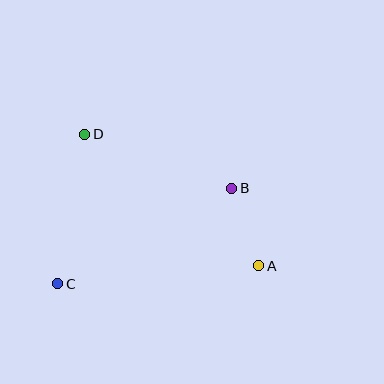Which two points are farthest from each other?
Points A and D are farthest from each other.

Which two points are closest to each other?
Points A and B are closest to each other.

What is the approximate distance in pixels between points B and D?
The distance between B and D is approximately 156 pixels.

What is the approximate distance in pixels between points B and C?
The distance between B and C is approximately 198 pixels.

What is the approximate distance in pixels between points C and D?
The distance between C and D is approximately 152 pixels.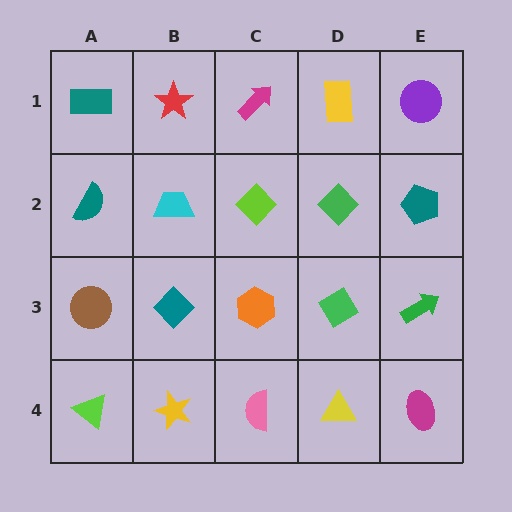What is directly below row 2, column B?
A teal diamond.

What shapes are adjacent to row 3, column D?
A green diamond (row 2, column D), a yellow triangle (row 4, column D), an orange hexagon (row 3, column C), a green arrow (row 3, column E).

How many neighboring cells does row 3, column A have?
3.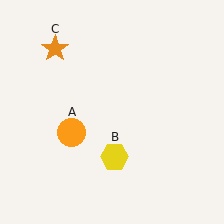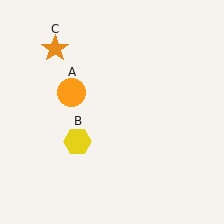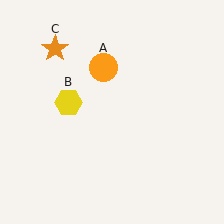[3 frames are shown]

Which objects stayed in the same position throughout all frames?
Orange star (object C) remained stationary.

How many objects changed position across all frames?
2 objects changed position: orange circle (object A), yellow hexagon (object B).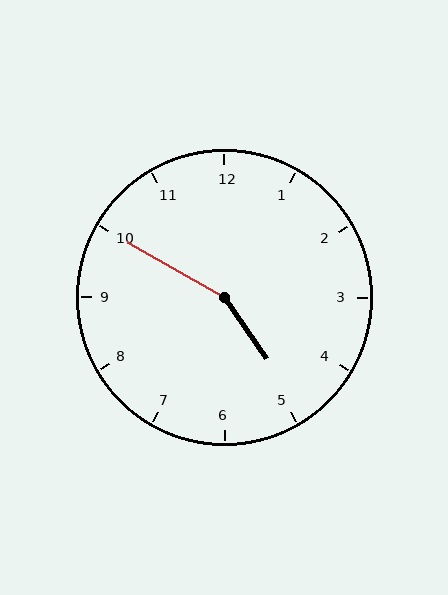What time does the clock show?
4:50.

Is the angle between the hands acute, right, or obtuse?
It is obtuse.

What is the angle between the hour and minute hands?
Approximately 155 degrees.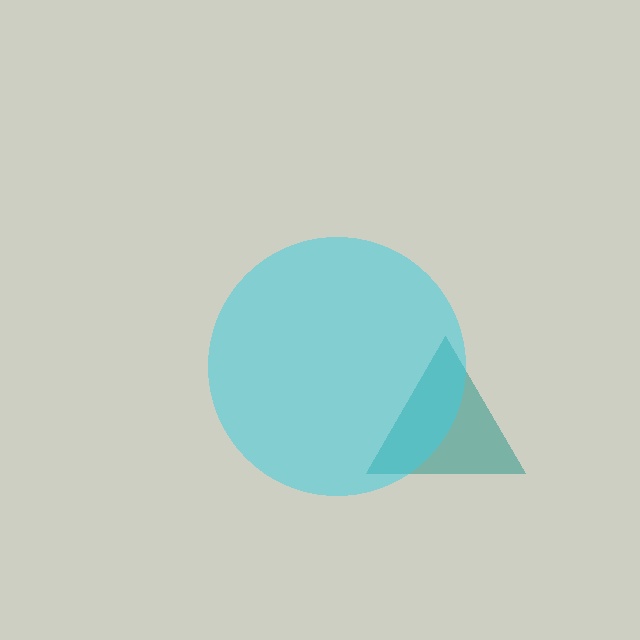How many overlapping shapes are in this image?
There are 2 overlapping shapes in the image.